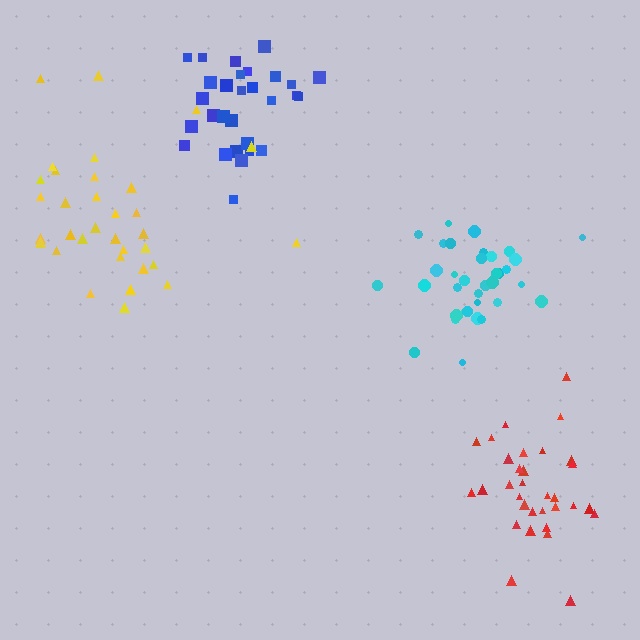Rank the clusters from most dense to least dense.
cyan, blue, red, yellow.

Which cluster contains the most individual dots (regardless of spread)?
Cyan (35).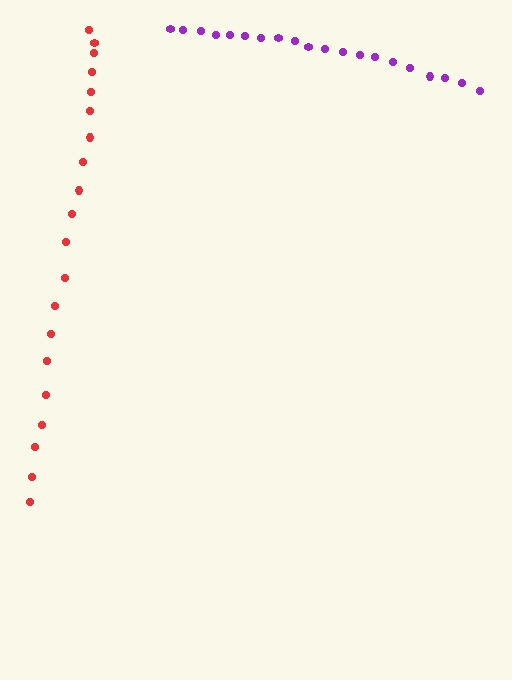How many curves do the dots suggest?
There are 2 distinct paths.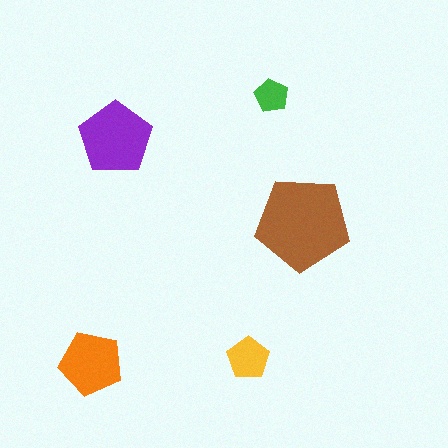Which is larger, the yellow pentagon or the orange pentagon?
The orange one.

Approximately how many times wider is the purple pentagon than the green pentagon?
About 2 times wider.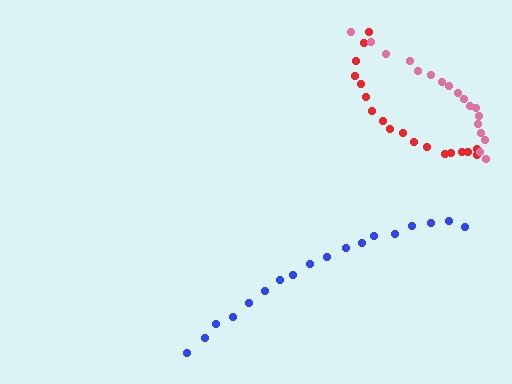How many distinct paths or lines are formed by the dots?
There are 3 distinct paths.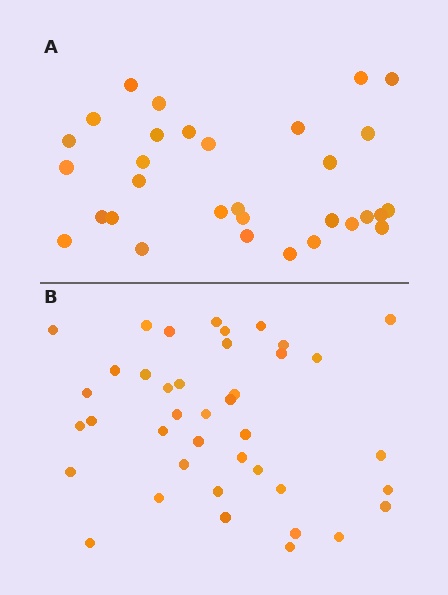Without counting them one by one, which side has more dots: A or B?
Region B (the bottom region) has more dots.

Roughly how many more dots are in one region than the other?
Region B has roughly 8 or so more dots than region A.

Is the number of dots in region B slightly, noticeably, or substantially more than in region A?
Region B has noticeably more, but not dramatically so. The ratio is roughly 1.3 to 1.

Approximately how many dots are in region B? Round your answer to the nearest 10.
About 40 dots.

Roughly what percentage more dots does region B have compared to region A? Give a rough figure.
About 30% more.